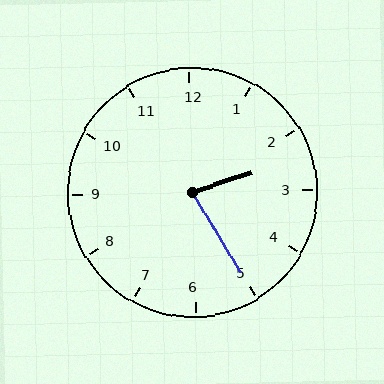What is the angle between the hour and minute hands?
Approximately 78 degrees.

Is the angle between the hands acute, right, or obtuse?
It is acute.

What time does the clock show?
2:25.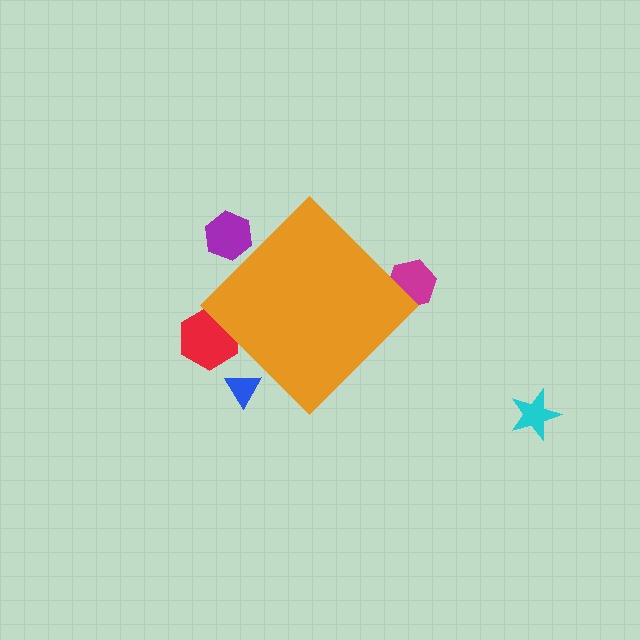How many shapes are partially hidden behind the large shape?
4 shapes are partially hidden.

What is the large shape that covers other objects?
An orange diamond.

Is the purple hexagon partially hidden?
Yes, the purple hexagon is partially hidden behind the orange diamond.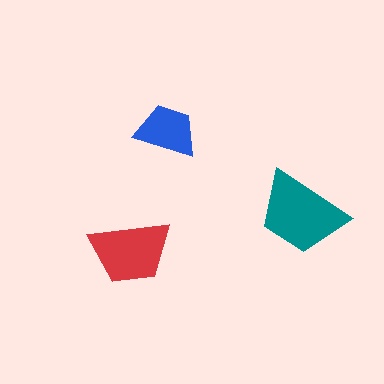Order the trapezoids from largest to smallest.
the teal one, the red one, the blue one.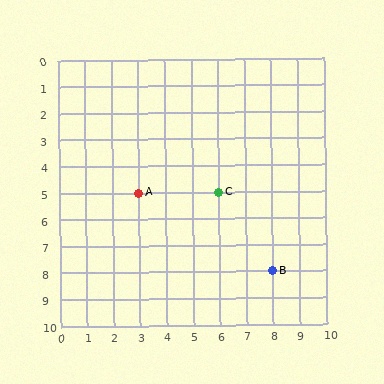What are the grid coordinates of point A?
Point A is at grid coordinates (3, 5).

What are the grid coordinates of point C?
Point C is at grid coordinates (6, 5).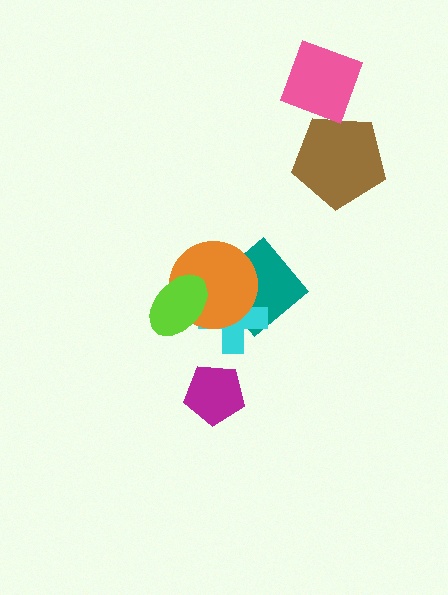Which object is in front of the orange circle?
The lime ellipse is in front of the orange circle.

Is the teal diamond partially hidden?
Yes, it is partially covered by another shape.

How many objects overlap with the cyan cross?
3 objects overlap with the cyan cross.